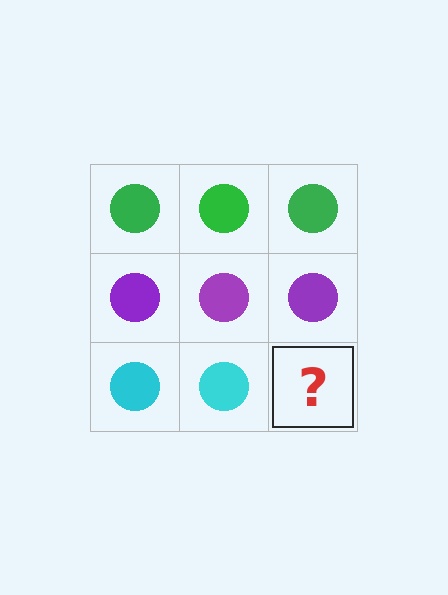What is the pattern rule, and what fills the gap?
The rule is that each row has a consistent color. The gap should be filled with a cyan circle.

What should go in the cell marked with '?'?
The missing cell should contain a cyan circle.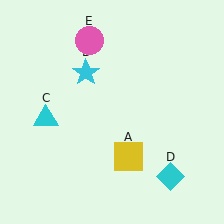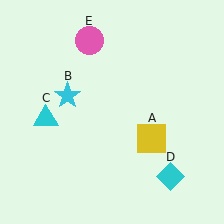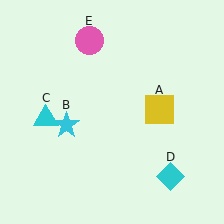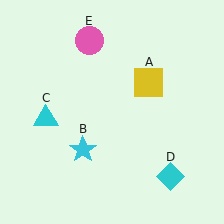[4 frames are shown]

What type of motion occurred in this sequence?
The yellow square (object A), cyan star (object B) rotated counterclockwise around the center of the scene.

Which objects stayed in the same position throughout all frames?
Cyan triangle (object C) and cyan diamond (object D) and pink circle (object E) remained stationary.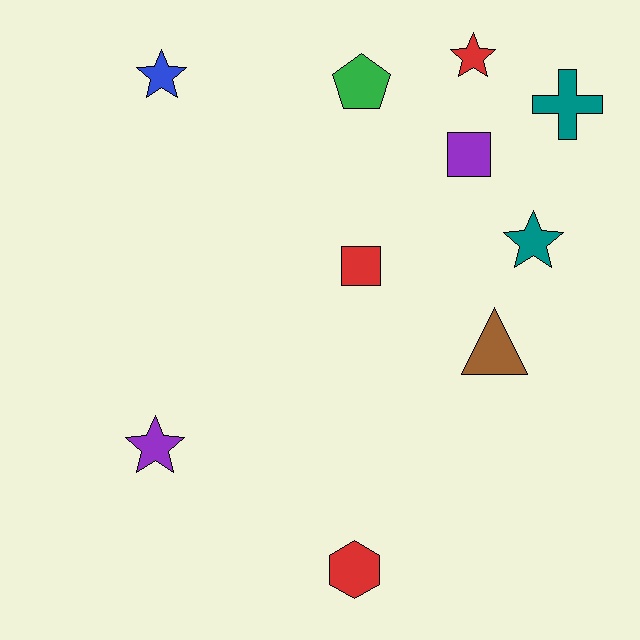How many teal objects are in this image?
There are 2 teal objects.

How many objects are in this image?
There are 10 objects.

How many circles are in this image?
There are no circles.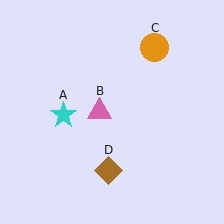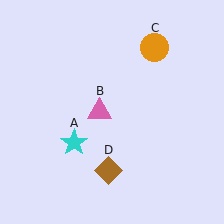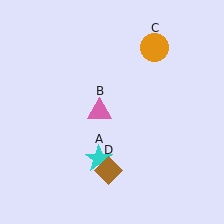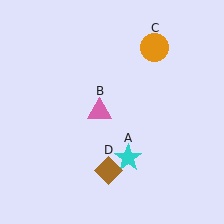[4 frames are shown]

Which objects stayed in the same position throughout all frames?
Pink triangle (object B) and orange circle (object C) and brown diamond (object D) remained stationary.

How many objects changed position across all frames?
1 object changed position: cyan star (object A).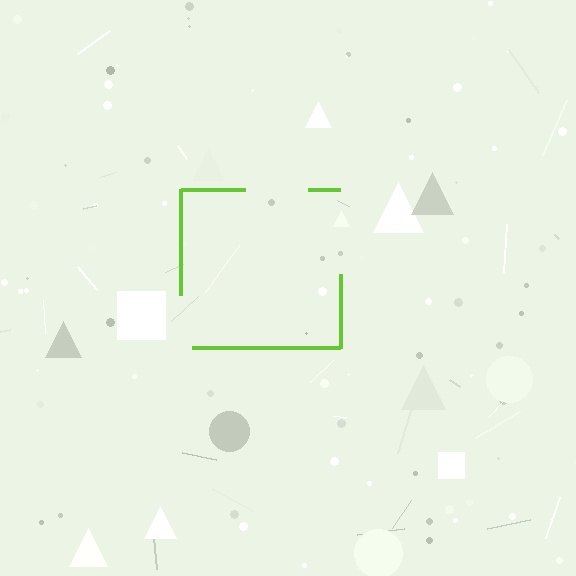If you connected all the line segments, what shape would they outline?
They would outline a square.